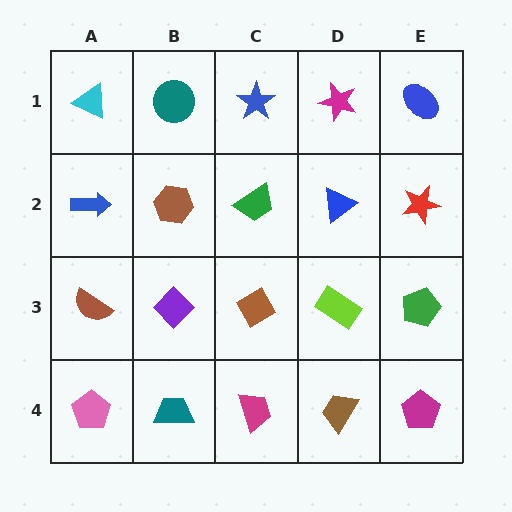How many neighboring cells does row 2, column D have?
4.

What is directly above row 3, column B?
A brown hexagon.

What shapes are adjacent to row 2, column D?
A magenta star (row 1, column D), a lime rectangle (row 3, column D), a green trapezoid (row 2, column C), a red star (row 2, column E).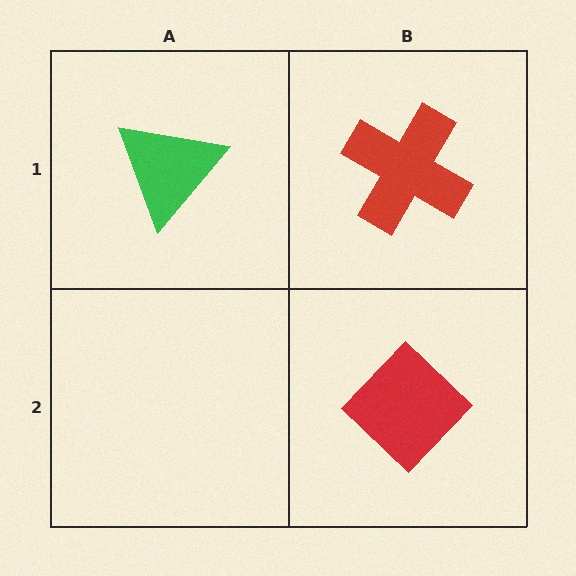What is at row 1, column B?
A red cross.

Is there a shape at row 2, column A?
No, that cell is empty.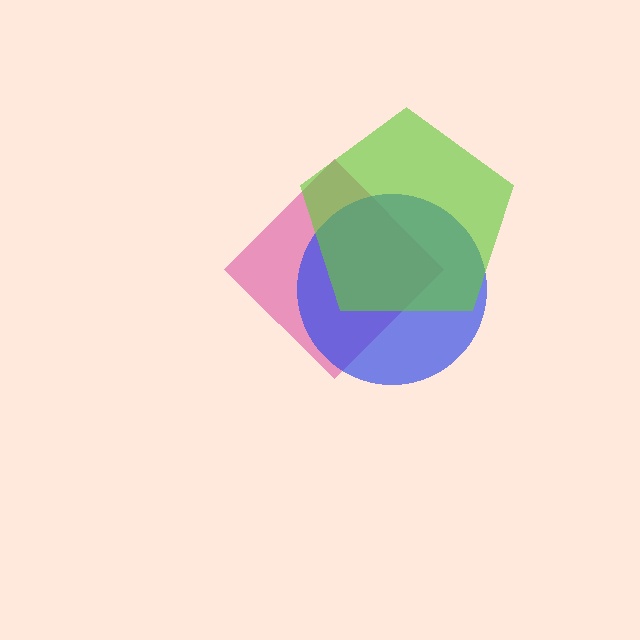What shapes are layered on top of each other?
The layered shapes are: a magenta diamond, a blue circle, a lime pentagon.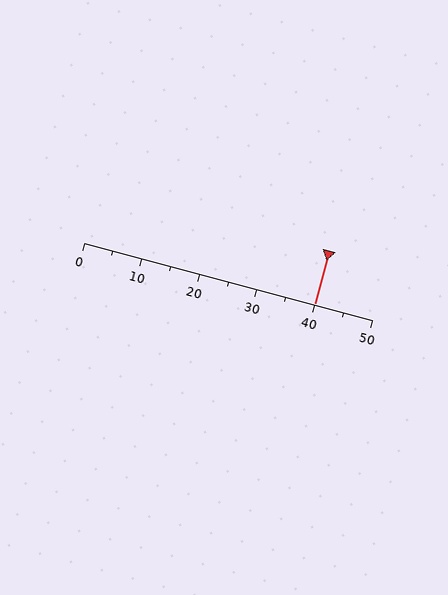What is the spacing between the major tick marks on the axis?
The major ticks are spaced 10 apart.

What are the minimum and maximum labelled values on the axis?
The axis runs from 0 to 50.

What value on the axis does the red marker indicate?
The marker indicates approximately 40.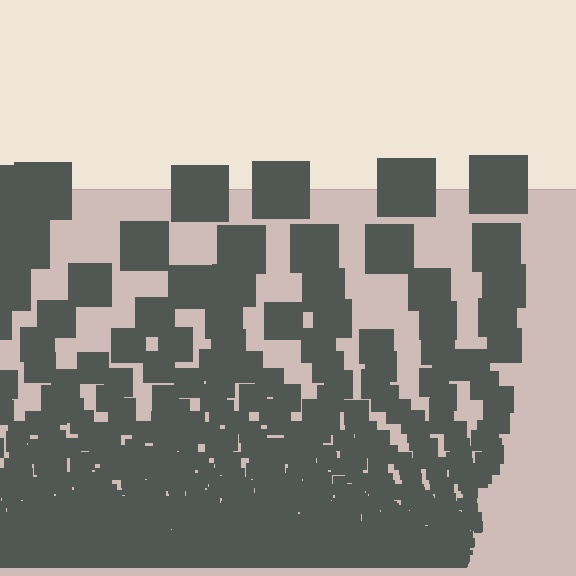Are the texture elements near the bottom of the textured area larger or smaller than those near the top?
Smaller. The gradient is inverted — elements near the bottom are smaller and denser.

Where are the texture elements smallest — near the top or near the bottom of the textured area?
Near the bottom.